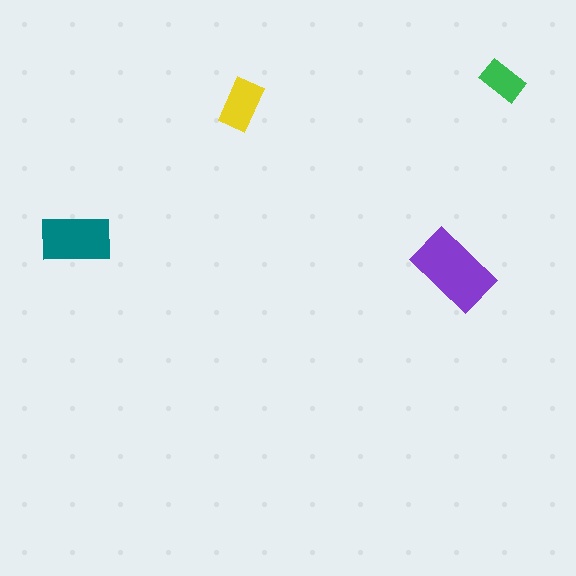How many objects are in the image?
There are 4 objects in the image.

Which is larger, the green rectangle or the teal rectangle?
The teal one.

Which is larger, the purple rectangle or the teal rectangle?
The purple one.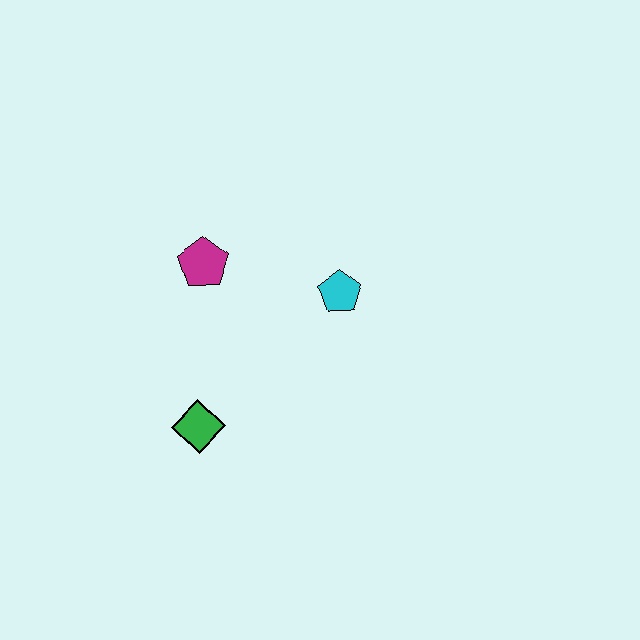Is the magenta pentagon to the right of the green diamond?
Yes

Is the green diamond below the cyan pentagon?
Yes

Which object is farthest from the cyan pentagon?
The green diamond is farthest from the cyan pentagon.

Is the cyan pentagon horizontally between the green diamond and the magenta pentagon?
No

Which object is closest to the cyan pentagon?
The magenta pentagon is closest to the cyan pentagon.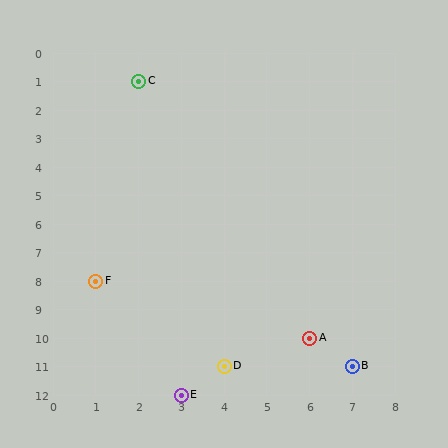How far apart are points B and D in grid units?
Points B and D are 3 columns apart.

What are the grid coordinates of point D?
Point D is at grid coordinates (4, 11).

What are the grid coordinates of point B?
Point B is at grid coordinates (7, 11).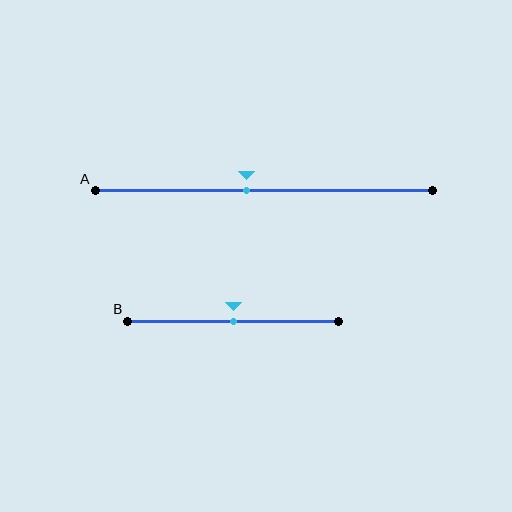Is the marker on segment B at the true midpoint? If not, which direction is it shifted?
Yes, the marker on segment B is at the true midpoint.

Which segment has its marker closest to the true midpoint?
Segment B has its marker closest to the true midpoint.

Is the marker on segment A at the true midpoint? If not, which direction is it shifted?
No, the marker on segment A is shifted to the left by about 5% of the segment length.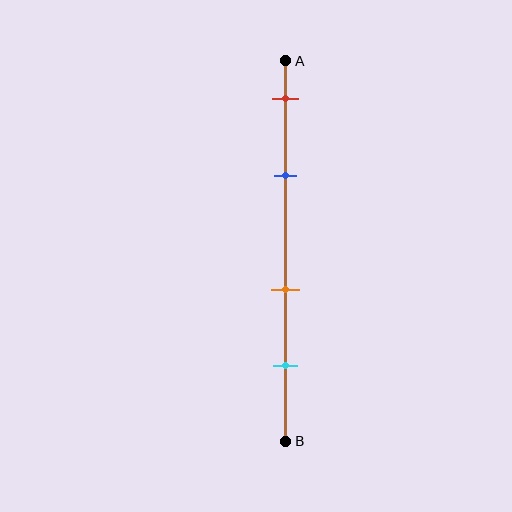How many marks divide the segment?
There are 4 marks dividing the segment.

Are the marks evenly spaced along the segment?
No, the marks are not evenly spaced.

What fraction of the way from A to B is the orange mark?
The orange mark is approximately 60% (0.6) of the way from A to B.